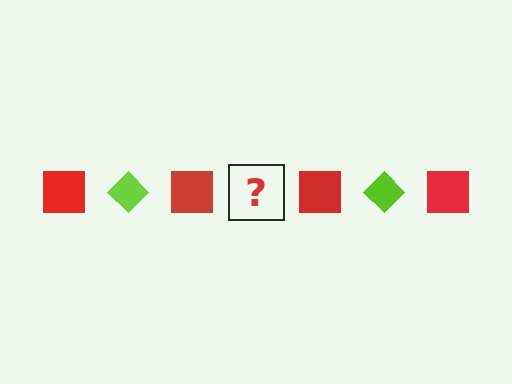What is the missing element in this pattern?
The missing element is a lime diamond.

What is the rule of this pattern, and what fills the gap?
The rule is that the pattern alternates between red square and lime diamond. The gap should be filled with a lime diamond.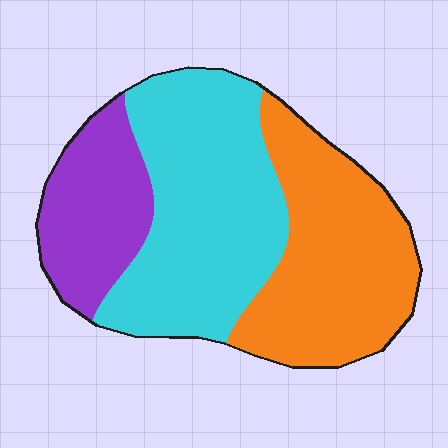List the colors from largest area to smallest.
From largest to smallest: cyan, orange, purple.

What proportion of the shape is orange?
Orange takes up about three eighths (3/8) of the shape.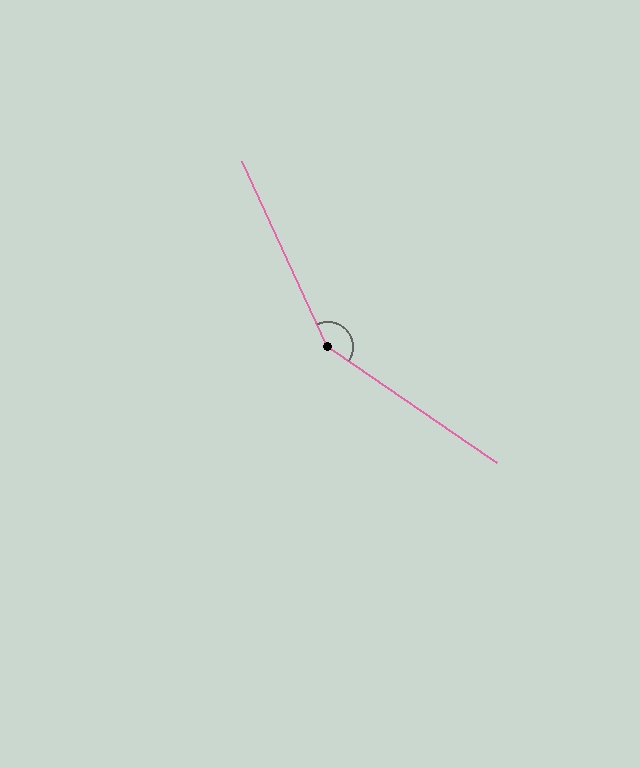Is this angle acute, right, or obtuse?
It is obtuse.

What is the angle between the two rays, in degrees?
Approximately 149 degrees.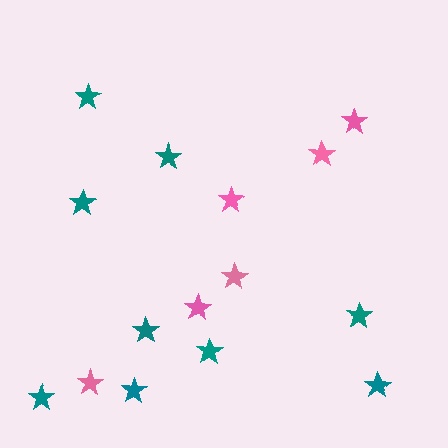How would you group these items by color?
There are 2 groups: one group of teal stars (9) and one group of pink stars (6).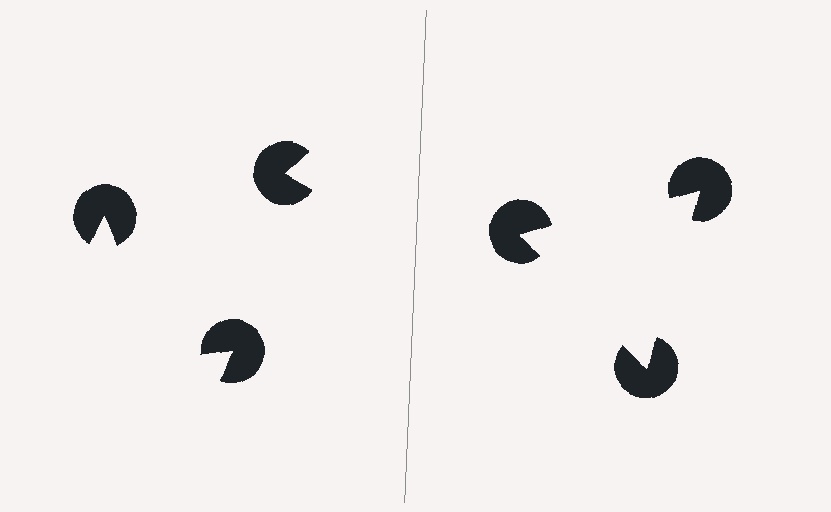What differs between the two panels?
The pac-man discs are positioned identically on both sides; only the wedge orientations differ. On the right they align to a triangle; on the left they are misaligned.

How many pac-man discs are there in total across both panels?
6 — 3 on each side.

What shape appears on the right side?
An illusory triangle.